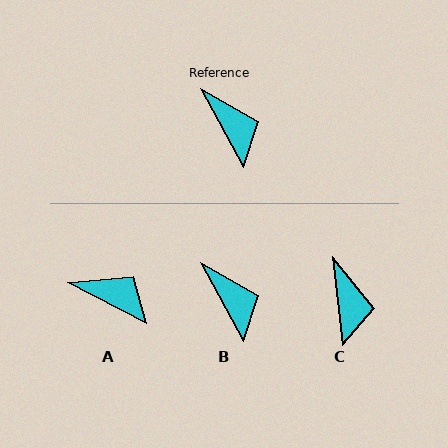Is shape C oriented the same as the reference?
No, it is off by about 22 degrees.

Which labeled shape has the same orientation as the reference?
B.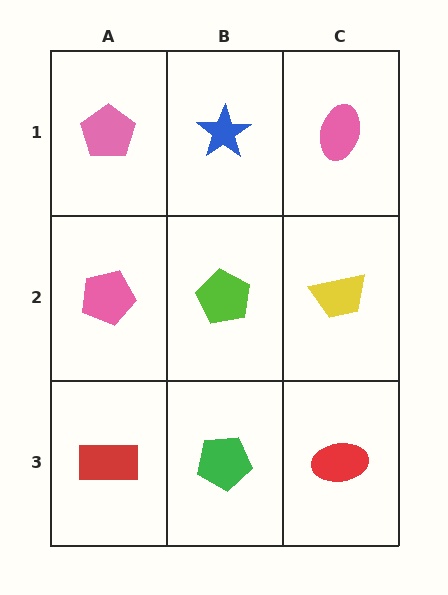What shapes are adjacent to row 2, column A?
A pink pentagon (row 1, column A), a red rectangle (row 3, column A), a lime pentagon (row 2, column B).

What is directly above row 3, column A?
A pink pentagon.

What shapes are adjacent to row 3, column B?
A lime pentagon (row 2, column B), a red rectangle (row 3, column A), a red ellipse (row 3, column C).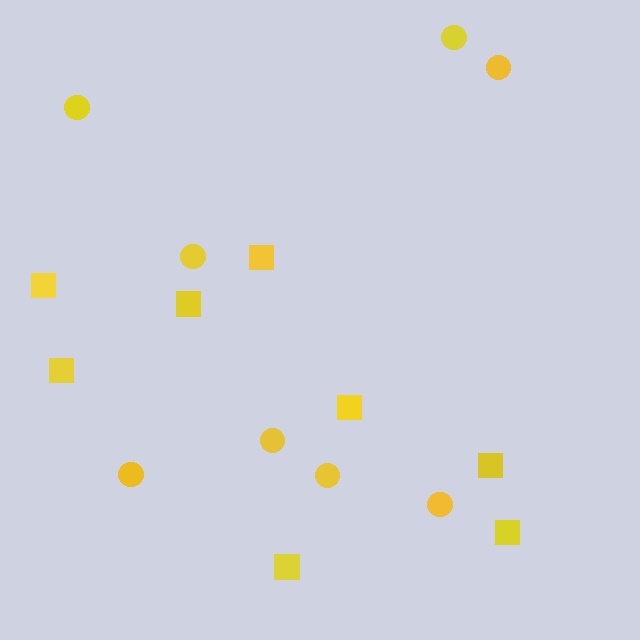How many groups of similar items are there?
There are 2 groups: one group of circles (8) and one group of squares (8).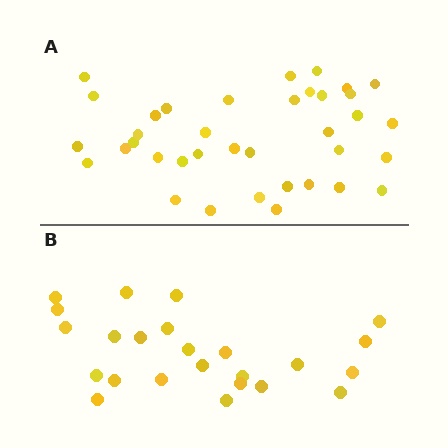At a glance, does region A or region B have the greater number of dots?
Region A (the top region) has more dots.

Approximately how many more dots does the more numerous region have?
Region A has approximately 15 more dots than region B.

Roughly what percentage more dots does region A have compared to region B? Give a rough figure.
About 55% more.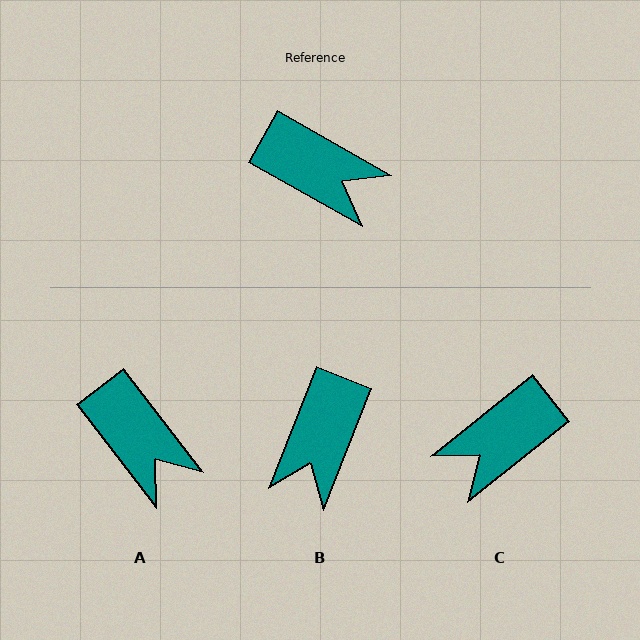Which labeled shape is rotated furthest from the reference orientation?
C, about 112 degrees away.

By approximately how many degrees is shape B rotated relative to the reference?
Approximately 82 degrees clockwise.